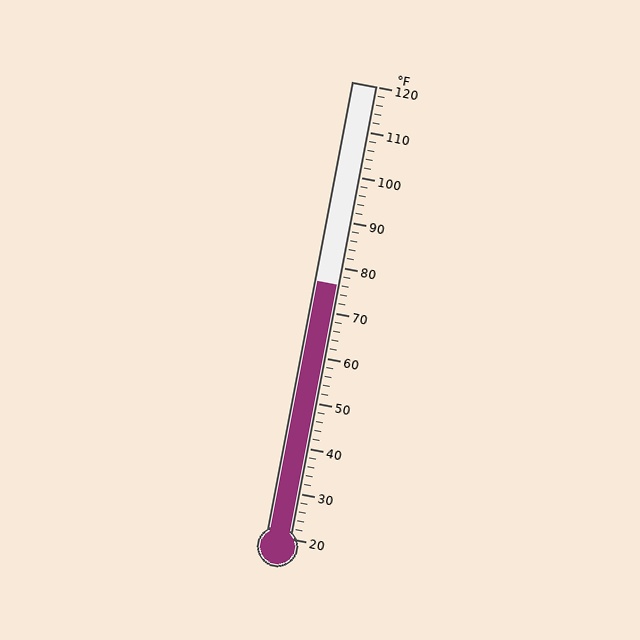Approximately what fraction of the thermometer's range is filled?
The thermometer is filled to approximately 55% of its range.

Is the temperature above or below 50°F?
The temperature is above 50°F.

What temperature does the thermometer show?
The thermometer shows approximately 76°F.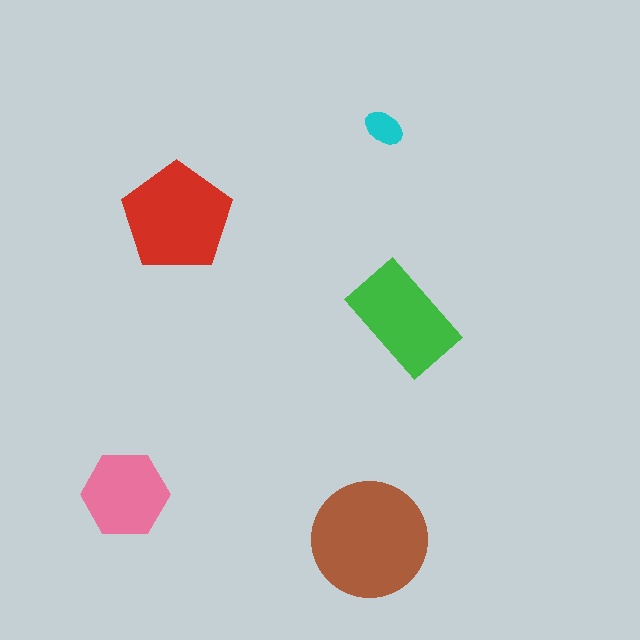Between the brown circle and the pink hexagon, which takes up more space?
The brown circle.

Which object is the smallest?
The cyan ellipse.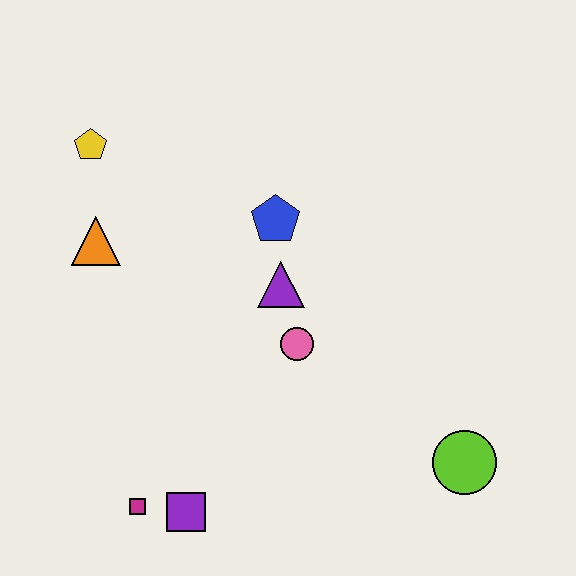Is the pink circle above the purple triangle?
No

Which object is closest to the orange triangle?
The yellow pentagon is closest to the orange triangle.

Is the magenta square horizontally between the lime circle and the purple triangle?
No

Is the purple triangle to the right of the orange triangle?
Yes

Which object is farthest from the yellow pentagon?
The lime circle is farthest from the yellow pentagon.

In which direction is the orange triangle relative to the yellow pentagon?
The orange triangle is below the yellow pentagon.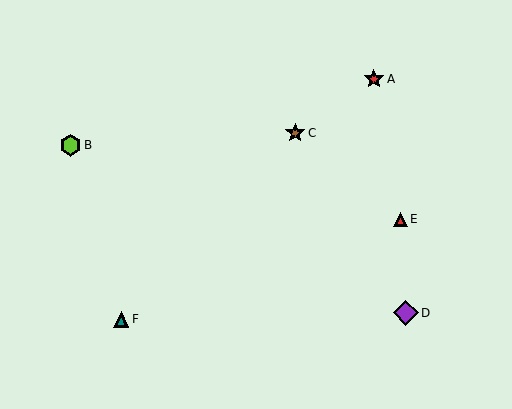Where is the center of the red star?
The center of the red star is at (374, 79).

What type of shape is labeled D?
Shape D is a purple diamond.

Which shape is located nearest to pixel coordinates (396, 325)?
The purple diamond (labeled D) at (406, 313) is nearest to that location.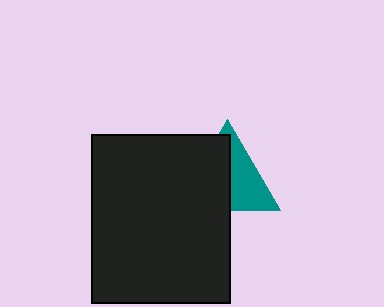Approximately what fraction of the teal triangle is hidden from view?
Roughly 55% of the teal triangle is hidden behind the black rectangle.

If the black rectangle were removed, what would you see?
You would see the complete teal triangle.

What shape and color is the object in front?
The object in front is a black rectangle.